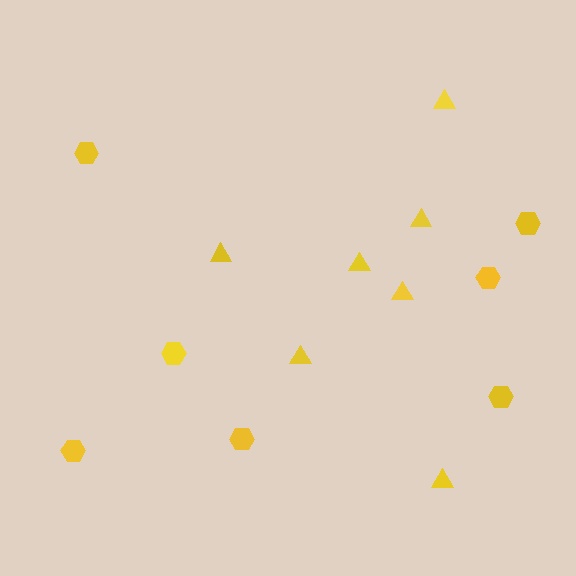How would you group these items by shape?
There are 2 groups: one group of hexagons (7) and one group of triangles (7).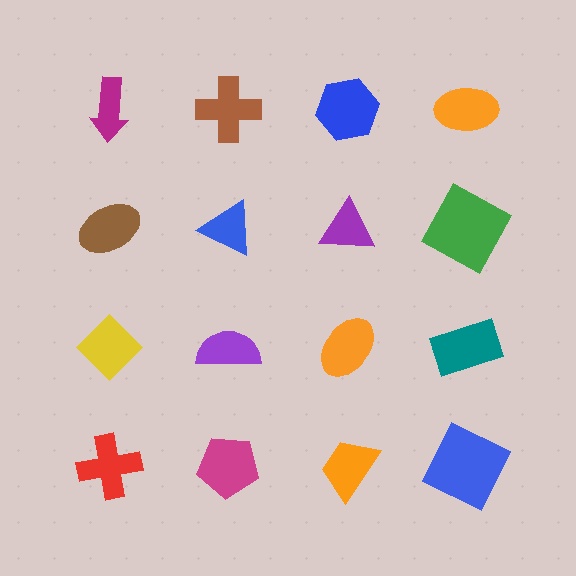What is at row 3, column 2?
A purple semicircle.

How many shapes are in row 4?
4 shapes.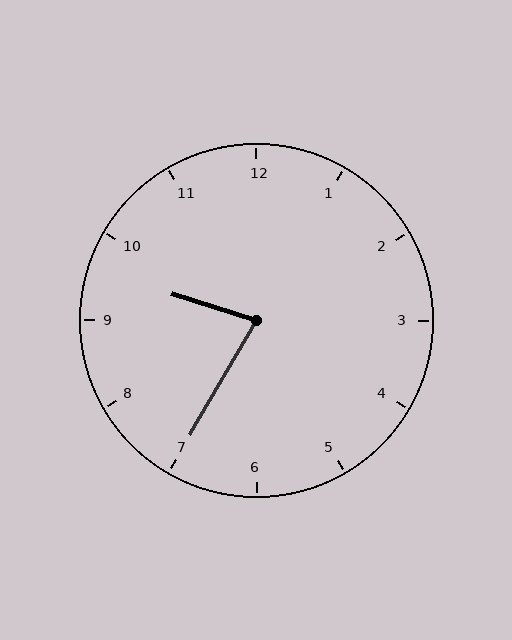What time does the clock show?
9:35.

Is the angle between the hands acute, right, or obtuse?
It is acute.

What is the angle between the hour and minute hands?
Approximately 78 degrees.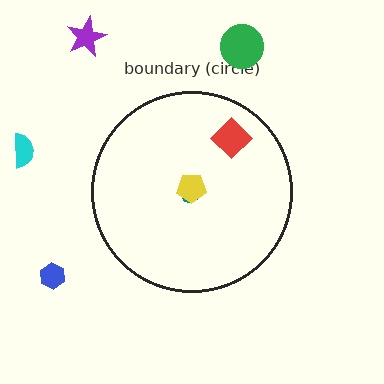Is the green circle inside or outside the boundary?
Outside.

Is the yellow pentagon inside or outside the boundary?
Inside.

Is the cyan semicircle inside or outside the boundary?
Outside.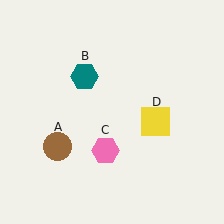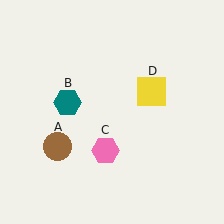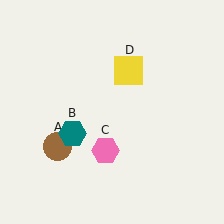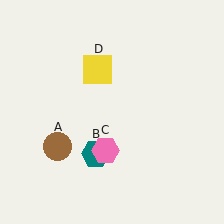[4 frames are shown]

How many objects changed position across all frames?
2 objects changed position: teal hexagon (object B), yellow square (object D).